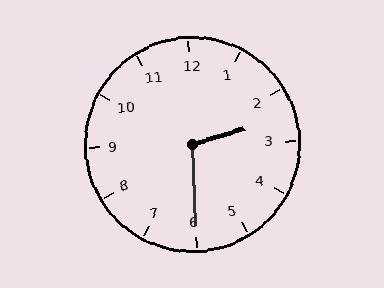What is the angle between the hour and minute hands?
Approximately 105 degrees.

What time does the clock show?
2:30.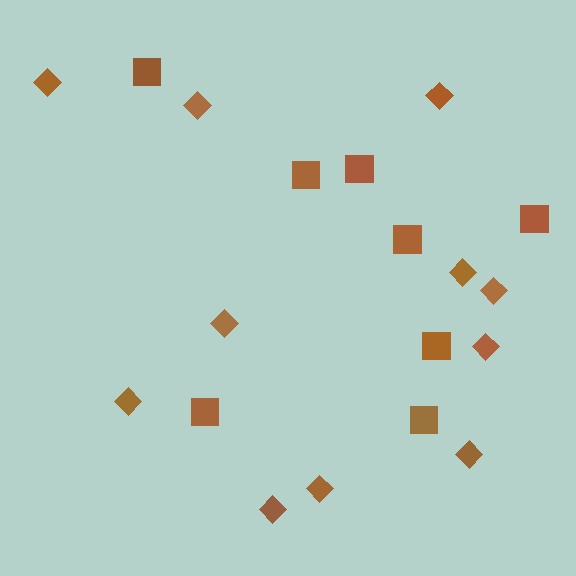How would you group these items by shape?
There are 2 groups: one group of squares (8) and one group of diamonds (11).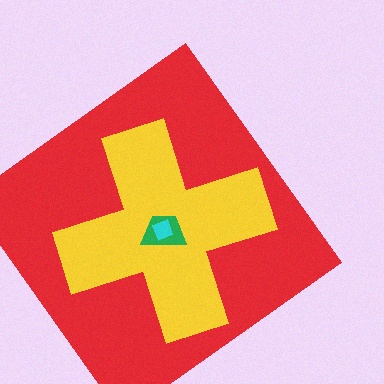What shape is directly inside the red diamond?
The yellow cross.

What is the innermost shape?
The cyan diamond.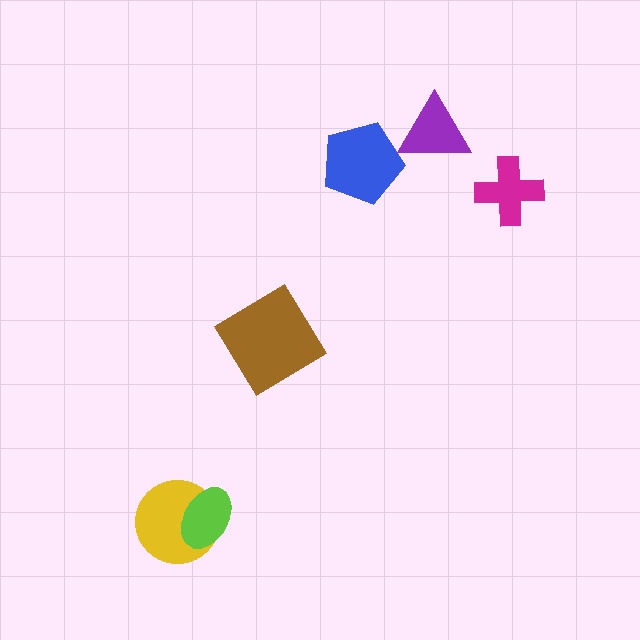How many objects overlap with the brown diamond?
0 objects overlap with the brown diamond.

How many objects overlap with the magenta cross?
0 objects overlap with the magenta cross.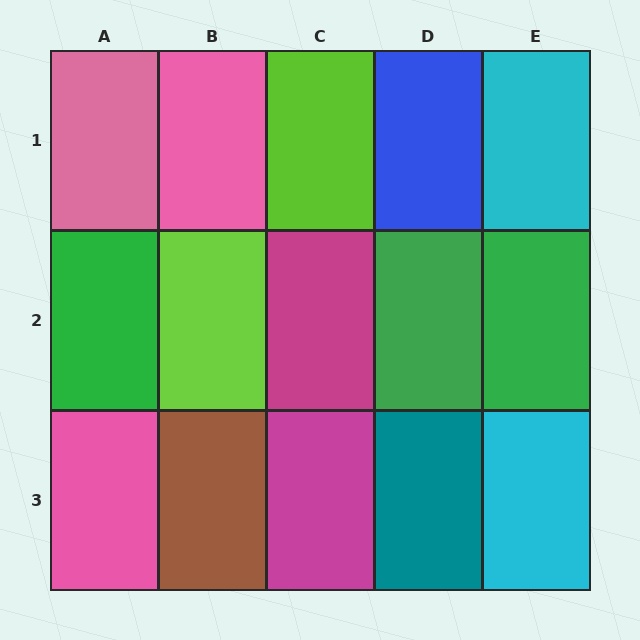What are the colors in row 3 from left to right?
Pink, brown, magenta, teal, cyan.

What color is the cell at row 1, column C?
Lime.